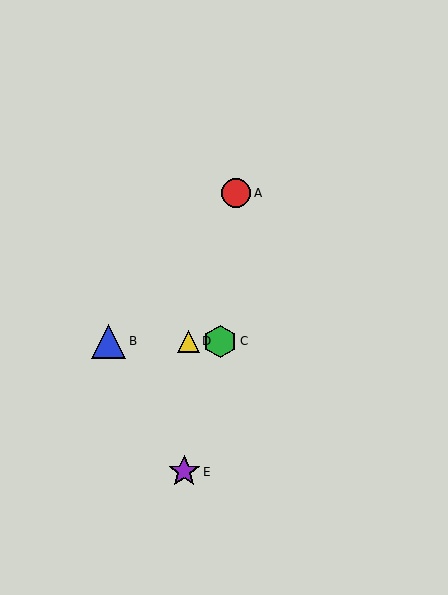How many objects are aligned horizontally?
3 objects (B, C, D) are aligned horizontally.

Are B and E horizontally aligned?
No, B is at y≈341 and E is at y≈472.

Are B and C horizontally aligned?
Yes, both are at y≈341.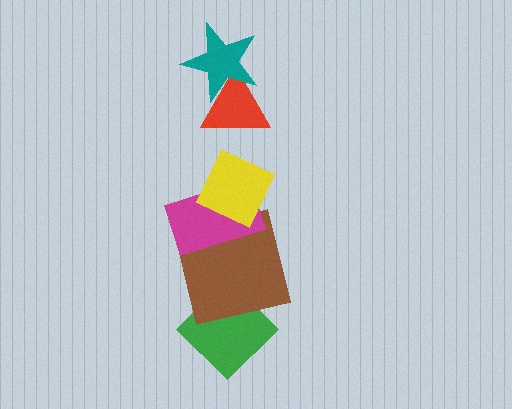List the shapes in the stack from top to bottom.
From top to bottom: the teal star, the red triangle, the yellow diamond, the magenta rectangle, the brown square, the green diamond.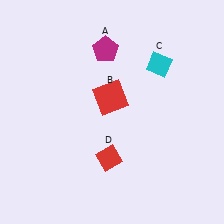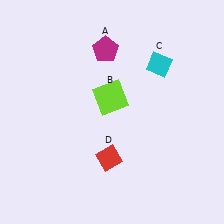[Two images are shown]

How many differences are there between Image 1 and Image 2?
There is 1 difference between the two images.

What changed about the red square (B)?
In Image 1, B is red. In Image 2, it changed to lime.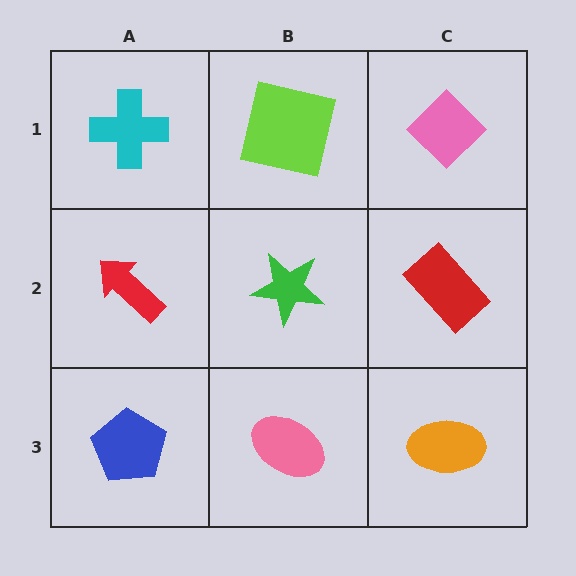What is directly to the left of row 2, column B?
A red arrow.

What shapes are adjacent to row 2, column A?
A cyan cross (row 1, column A), a blue pentagon (row 3, column A), a green star (row 2, column B).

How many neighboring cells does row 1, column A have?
2.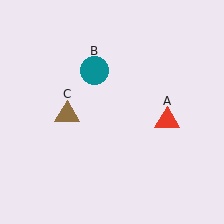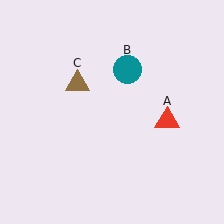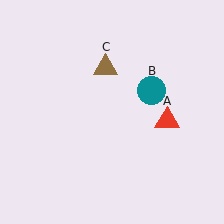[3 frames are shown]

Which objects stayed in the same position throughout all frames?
Red triangle (object A) remained stationary.